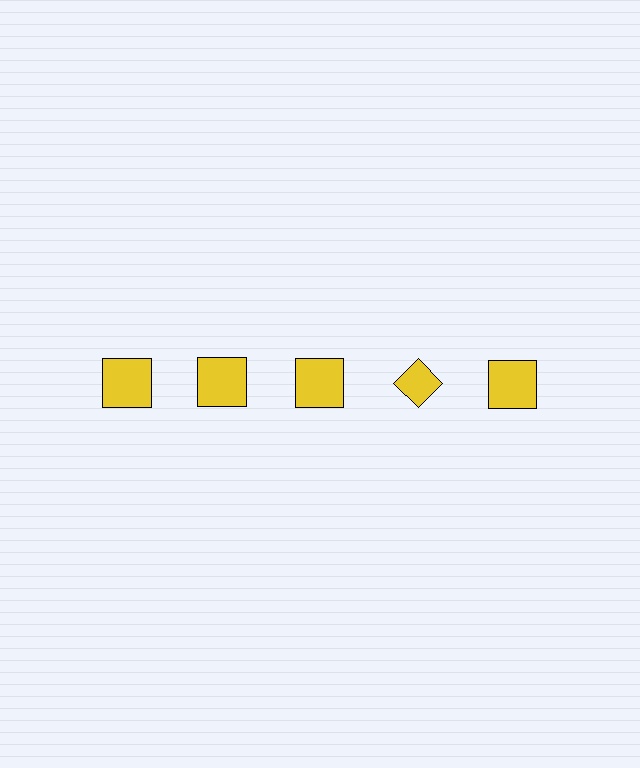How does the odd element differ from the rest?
It has a different shape: diamond instead of square.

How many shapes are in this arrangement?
There are 5 shapes arranged in a grid pattern.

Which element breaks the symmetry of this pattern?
The yellow diamond in the top row, second from right column breaks the symmetry. All other shapes are yellow squares.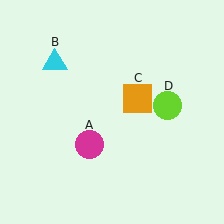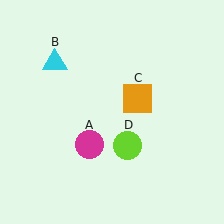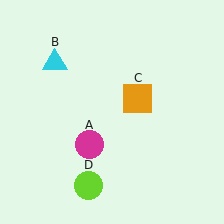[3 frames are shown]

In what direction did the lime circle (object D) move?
The lime circle (object D) moved down and to the left.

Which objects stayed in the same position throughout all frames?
Magenta circle (object A) and cyan triangle (object B) and orange square (object C) remained stationary.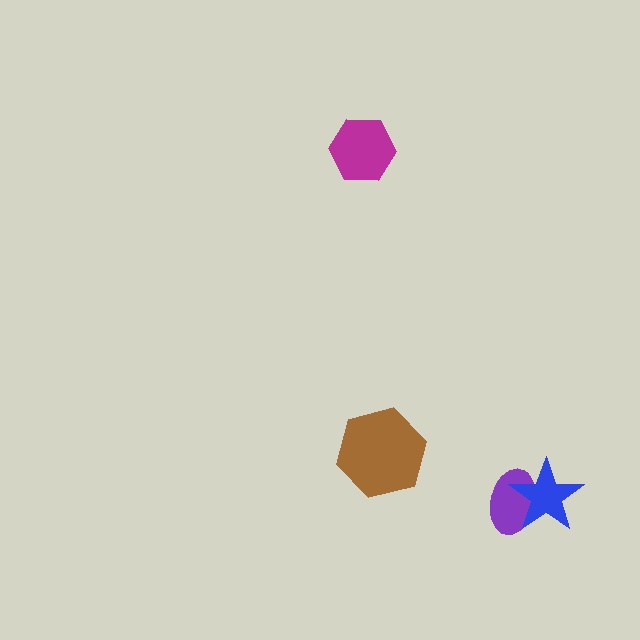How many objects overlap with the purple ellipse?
1 object overlaps with the purple ellipse.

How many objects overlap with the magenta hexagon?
0 objects overlap with the magenta hexagon.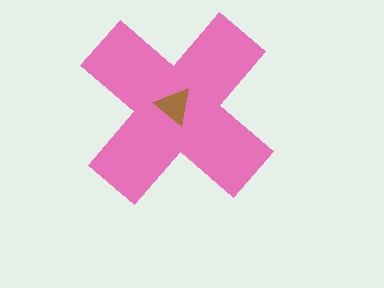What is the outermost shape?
The pink cross.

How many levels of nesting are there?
2.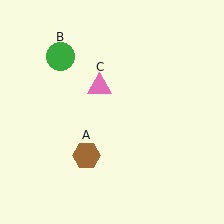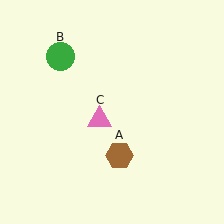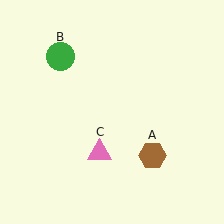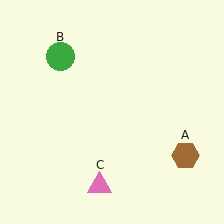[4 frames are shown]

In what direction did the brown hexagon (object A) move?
The brown hexagon (object A) moved right.